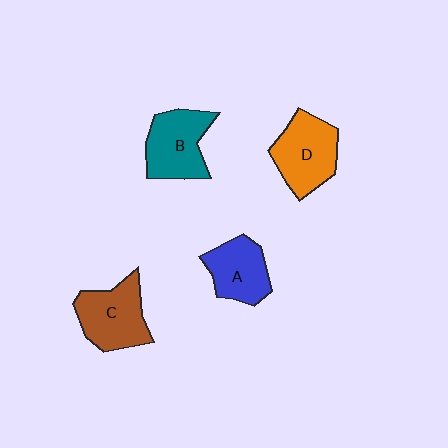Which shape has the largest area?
Shape D (orange).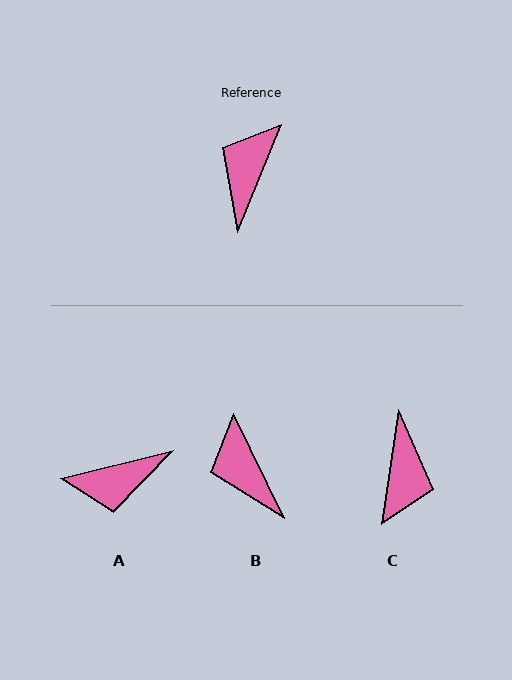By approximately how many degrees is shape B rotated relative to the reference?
Approximately 48 degrees counter-clockwise.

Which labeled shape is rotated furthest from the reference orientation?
C, about 167 degrees away.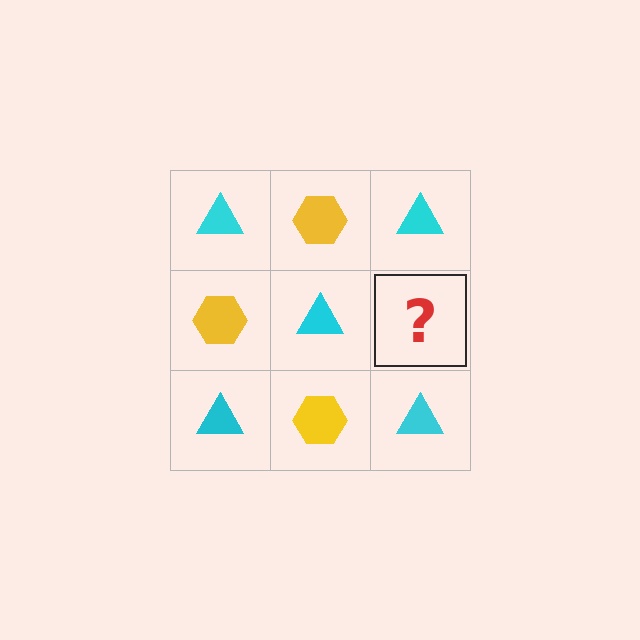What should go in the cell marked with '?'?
The missing cell should contain a yellow hexagon.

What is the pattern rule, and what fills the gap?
The rule is that it alternates cyan triangle and yellow hexagon in a checkerboard pattern. The gap should be filled with a yellow hexagon.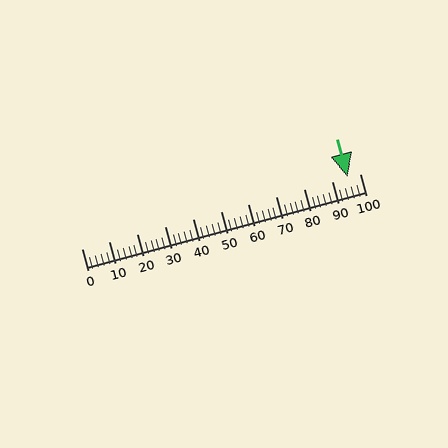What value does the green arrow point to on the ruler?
The green arrow points to approximately 96.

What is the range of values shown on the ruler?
The ruler shows values from 0 to 100.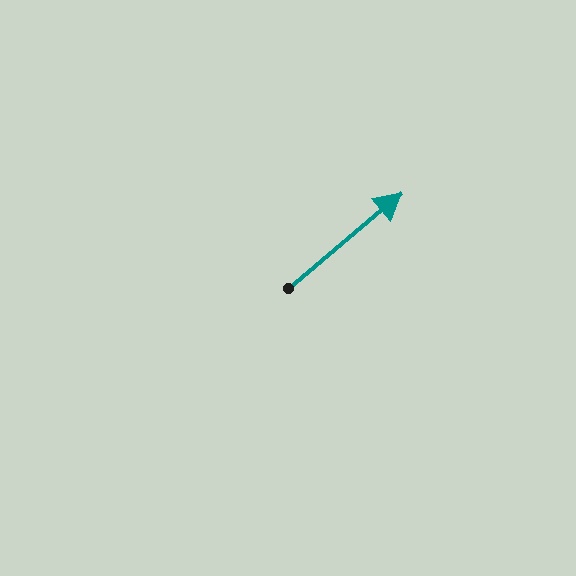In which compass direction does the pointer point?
Northeast.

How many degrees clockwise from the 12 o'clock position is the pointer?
Approximately 50 degrees.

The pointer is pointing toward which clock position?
Roughly 2 o'clock.